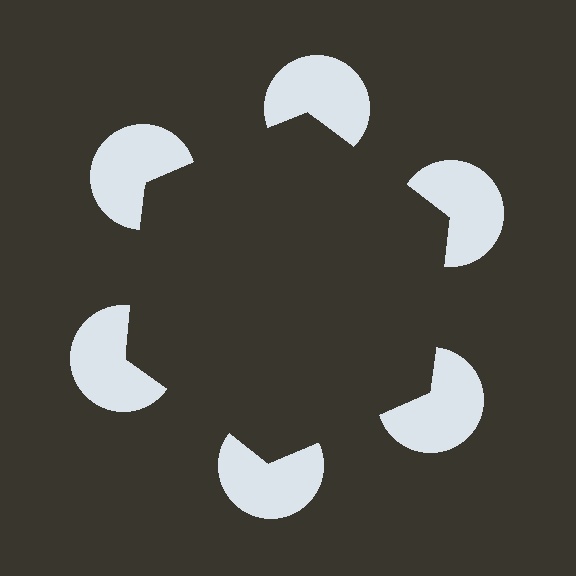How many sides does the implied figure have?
6 sides.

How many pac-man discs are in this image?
There are 6 — one at each vertex of the illusory hexagon.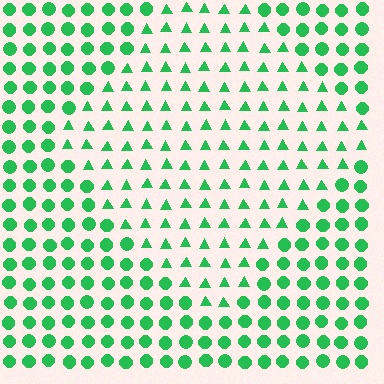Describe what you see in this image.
The image is filled with small green elements arranged in a uniform grid. A diamond-shaped region contains triangles, while the surrounding area contains circles. The boundary is defined purely by the change in element shape.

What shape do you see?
I see a diamond.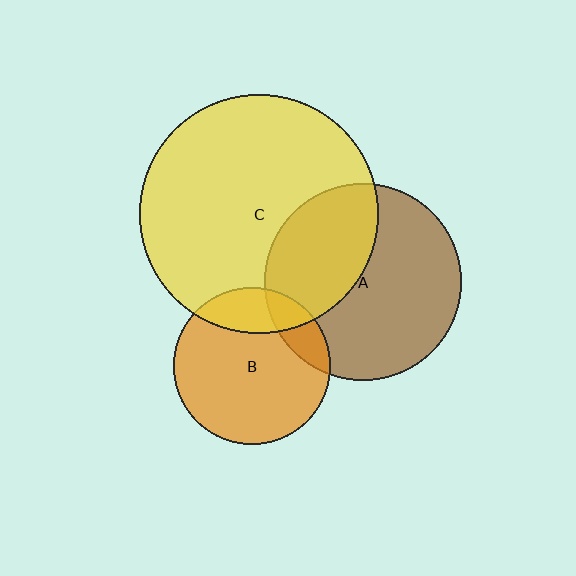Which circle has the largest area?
Circle C (yellow).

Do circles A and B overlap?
Yes.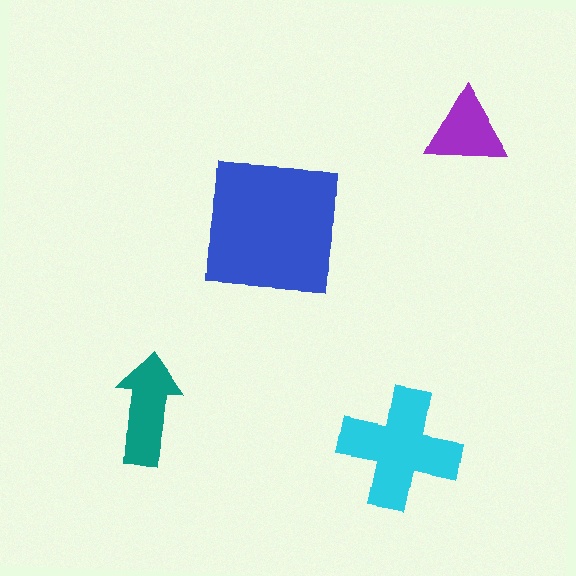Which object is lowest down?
The cyan cross is bottommost.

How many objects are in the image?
There are 4 objects in the image.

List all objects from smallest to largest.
The purple triangle, the teal arrow, the cyan cross, the blue square.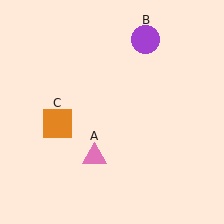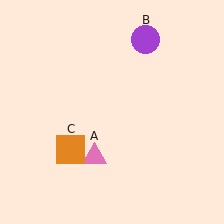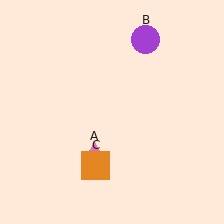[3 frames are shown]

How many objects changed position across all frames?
1 object changed position: orange square (object C).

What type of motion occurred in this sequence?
The orange square (object C) rotated counterclockwise around the center of the scene.